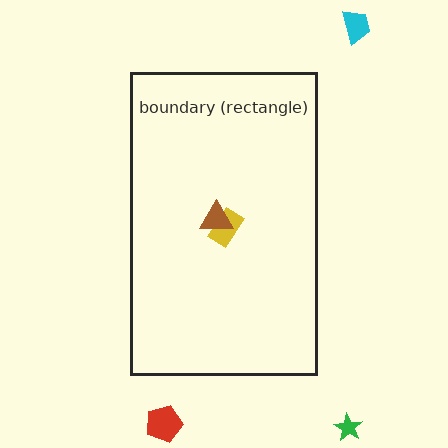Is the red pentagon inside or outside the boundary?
Outside.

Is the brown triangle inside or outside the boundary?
Inside.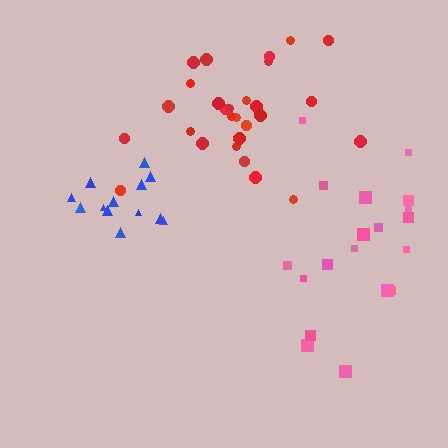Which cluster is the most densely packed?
Blue.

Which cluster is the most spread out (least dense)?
Pink.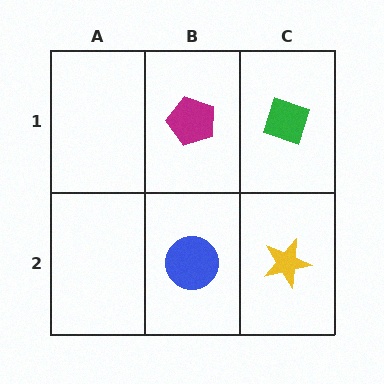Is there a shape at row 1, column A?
No, that cell is empty.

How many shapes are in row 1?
2 shapes.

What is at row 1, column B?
A magenta pentagon.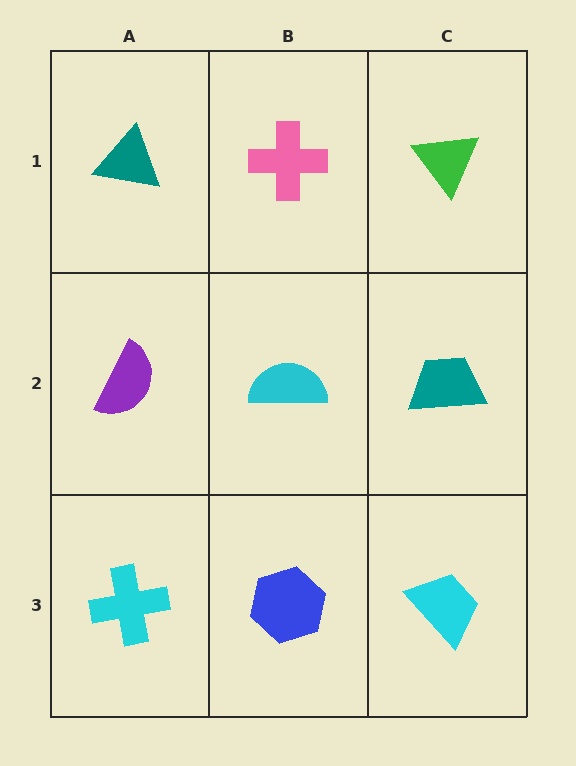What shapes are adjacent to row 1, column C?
A teal trapezoid (row 2, column C), a pink cross (row 1, column B).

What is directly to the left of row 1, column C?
A pink cross.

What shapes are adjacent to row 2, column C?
A green triangle (row 1, column C), a cyan trapezoid (row 3, column C), a cyan semicircle (row 2, column B).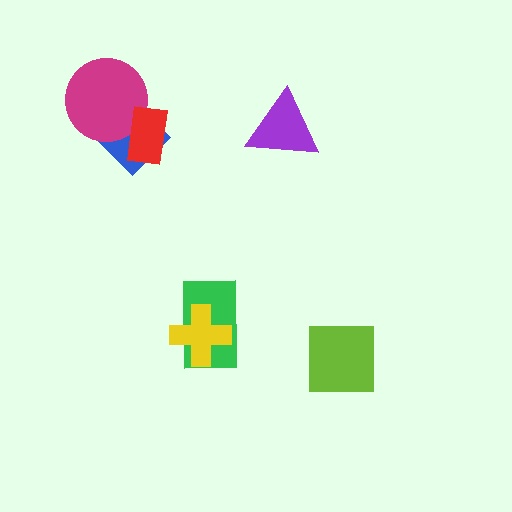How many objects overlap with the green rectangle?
1 object overlaps with the green rectangle.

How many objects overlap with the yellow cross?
1 object overlaps with the yellow cross.